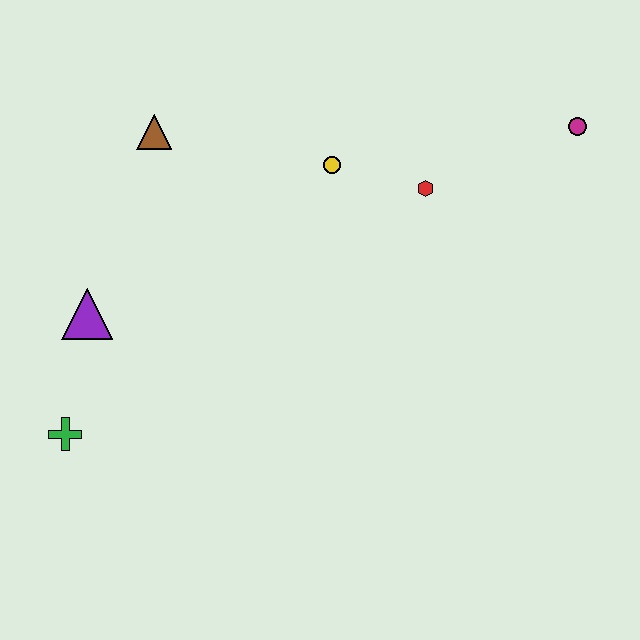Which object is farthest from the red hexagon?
The green cross is farthest from the red hexagon.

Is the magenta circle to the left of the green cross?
No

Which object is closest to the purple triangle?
The green cross is closest to the purple triangle.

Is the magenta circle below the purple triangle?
No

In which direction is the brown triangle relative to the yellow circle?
The brown triangle is to the left of the yellow circle.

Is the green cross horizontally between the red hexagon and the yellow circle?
No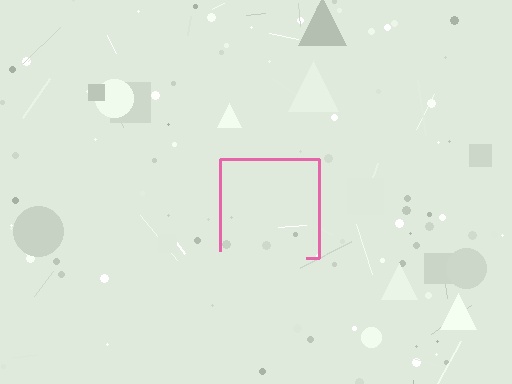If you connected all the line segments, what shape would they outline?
They would outline a square.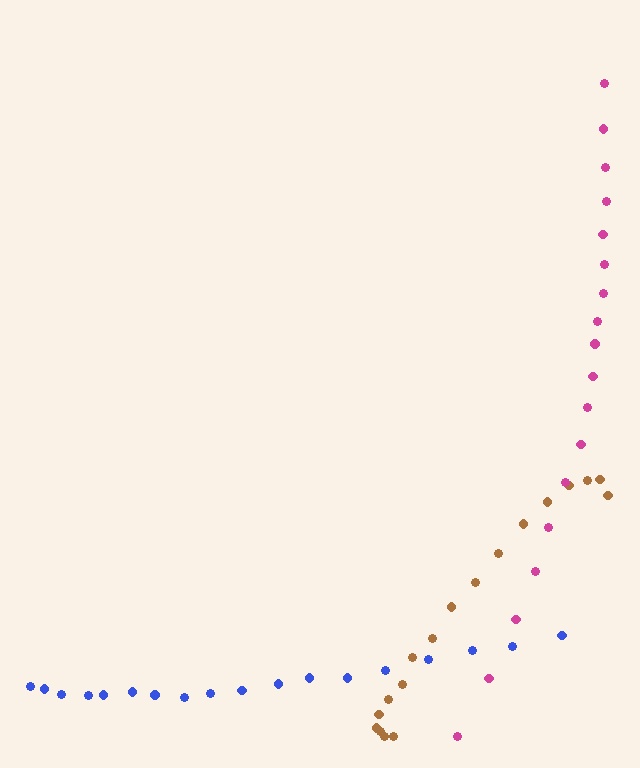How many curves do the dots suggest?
There are 3 distinct paths.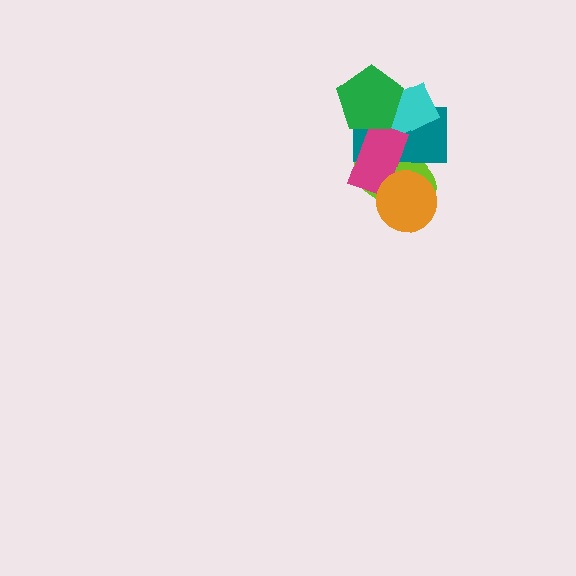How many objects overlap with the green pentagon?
3 objects overlap with the green pentagon.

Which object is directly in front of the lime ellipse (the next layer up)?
The teal rectangle is directly in front of the lime ellipse.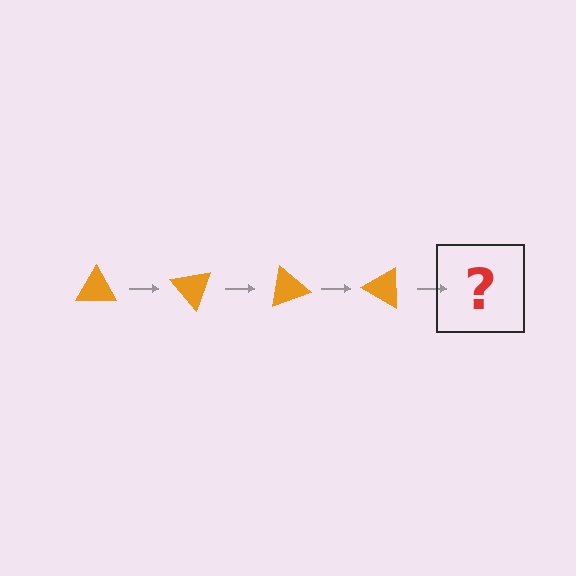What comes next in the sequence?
The next element should be an orange triangle rotated 200 degrees.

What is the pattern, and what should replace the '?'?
The pattern is that the triangle rotates 50 degrees each step. The '?' should be an orange triangle rotated 200 degrees.